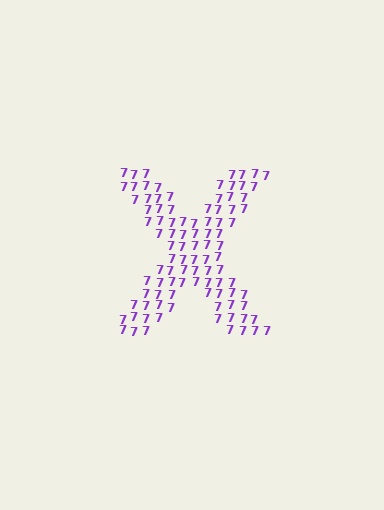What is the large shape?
The large shape is the letter X.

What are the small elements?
The small elements are digit 7's.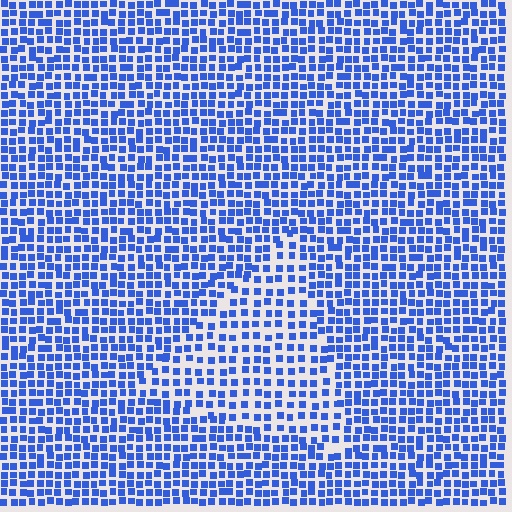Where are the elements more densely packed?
The elements are more densely packed outside the triangle boundary.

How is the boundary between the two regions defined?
The boundary is defined by a change in element density (approximately 1.6x ratio). All elements are the same color, size, and shape.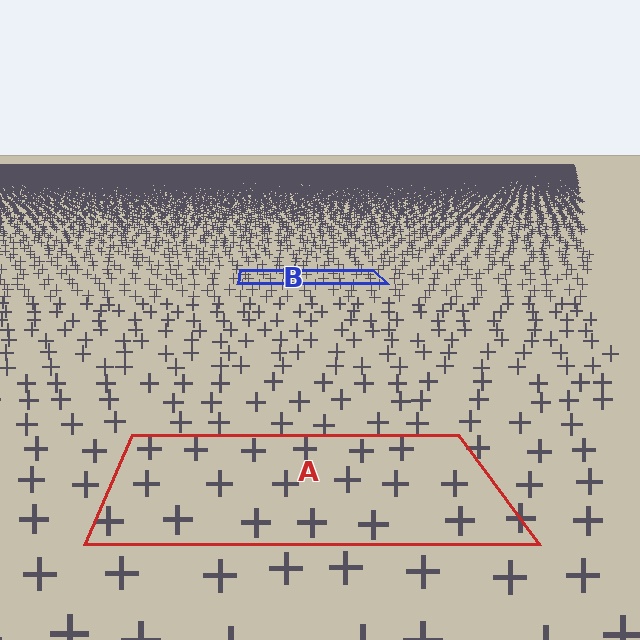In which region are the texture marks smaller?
The texture marks are smaller in region B, because it is farther away.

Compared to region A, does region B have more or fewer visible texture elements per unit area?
Region B has more texture elements per unit area — they are packed more densely because it is farther away.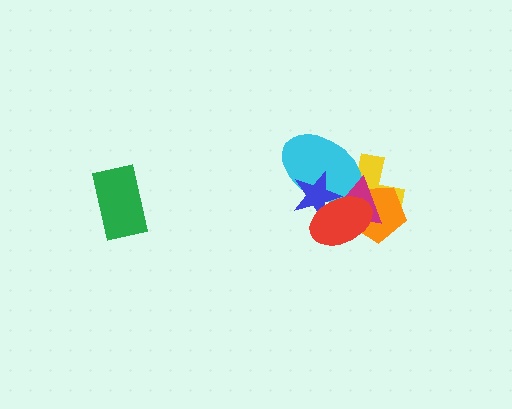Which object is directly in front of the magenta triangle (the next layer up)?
The blue star is directly in front of the magenta triangle.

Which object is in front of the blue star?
The red ellipse is in front of the blue star.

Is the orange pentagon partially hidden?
Yes, it is partially covered by another shape.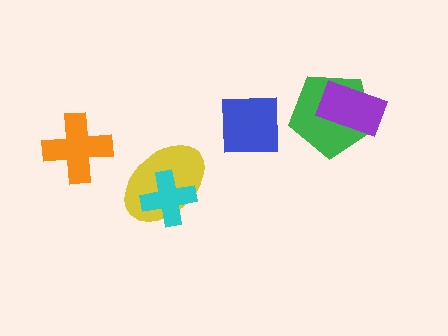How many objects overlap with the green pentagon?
1 object overlaps with the green pentagon.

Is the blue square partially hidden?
No, no other shape covers it.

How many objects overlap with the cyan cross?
1 object overlaps with the cyan cross.